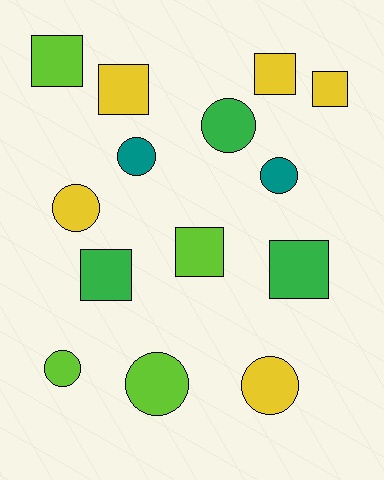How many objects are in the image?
There are 14 objects.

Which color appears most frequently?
Yellow, with 5 objects.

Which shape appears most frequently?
Circle, with 7 objects.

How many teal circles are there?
There are 2 teal circles.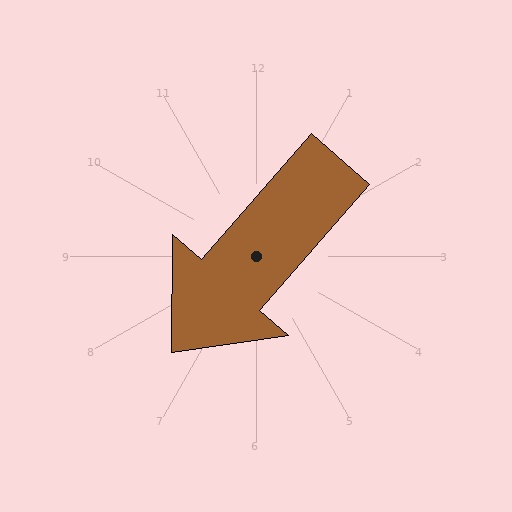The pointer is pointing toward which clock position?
Roughly 7 o'clock.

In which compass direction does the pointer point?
Southwest.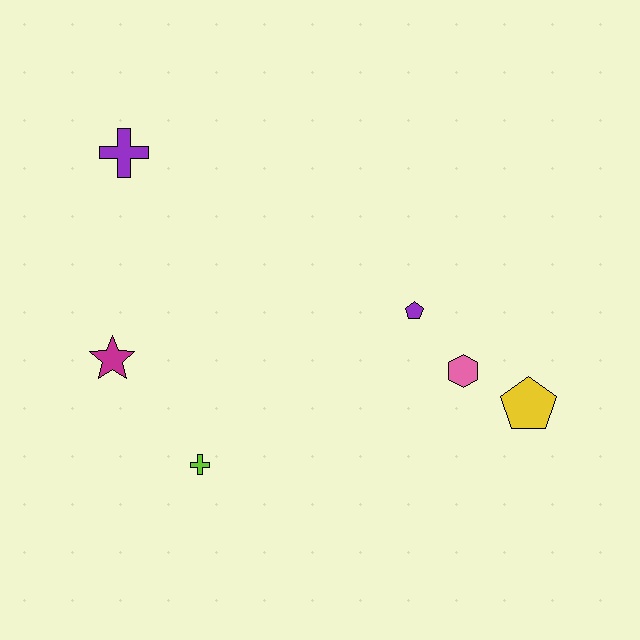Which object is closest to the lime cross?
The magenta star is closest to the lime cross.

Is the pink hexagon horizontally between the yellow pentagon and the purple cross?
Yes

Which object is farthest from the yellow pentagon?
The purple cross is farthest from the yellow pentagon.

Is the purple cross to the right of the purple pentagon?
No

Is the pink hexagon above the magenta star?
No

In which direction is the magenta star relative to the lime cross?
The magenta star is above the lime cross.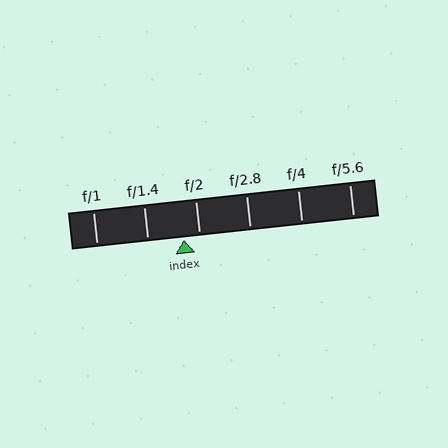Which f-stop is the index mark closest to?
The index mark is closest to f/2.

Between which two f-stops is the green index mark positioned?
The index mark is between f/1.4 and f/2.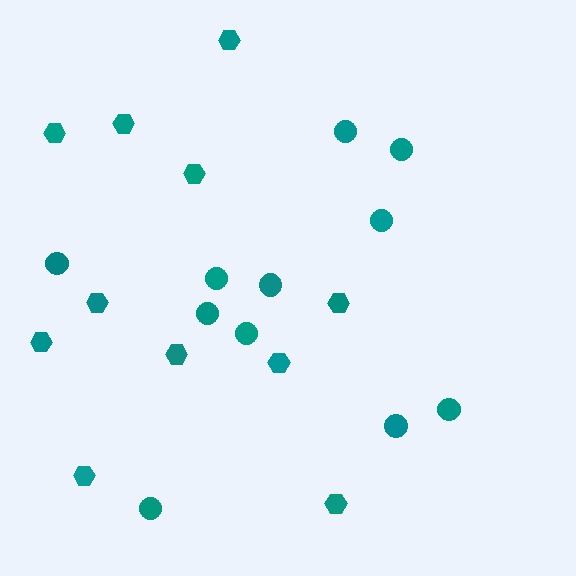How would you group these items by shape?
There are 2 groups: one group of circles (11) and one group of hexagons (11).